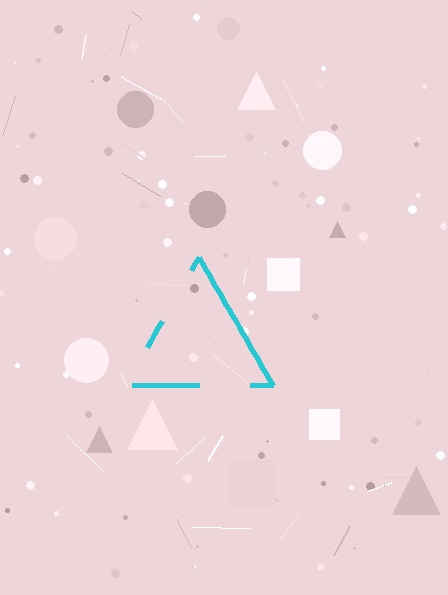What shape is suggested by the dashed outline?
The dashed outline suggests a triangle.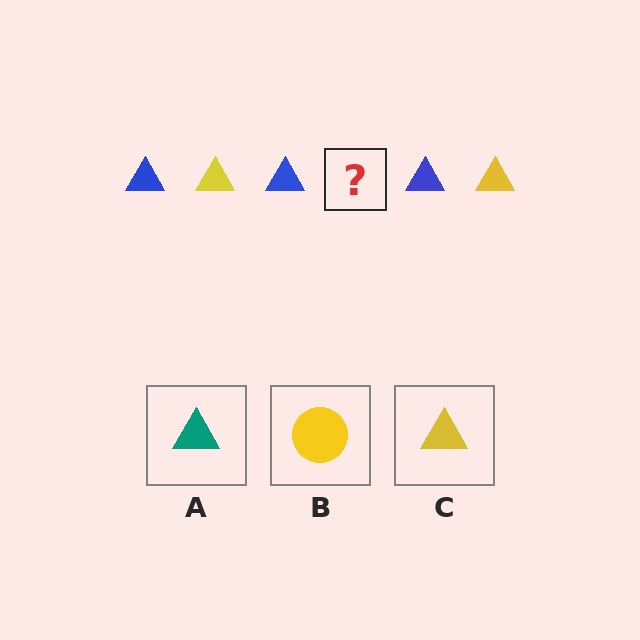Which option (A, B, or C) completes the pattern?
C.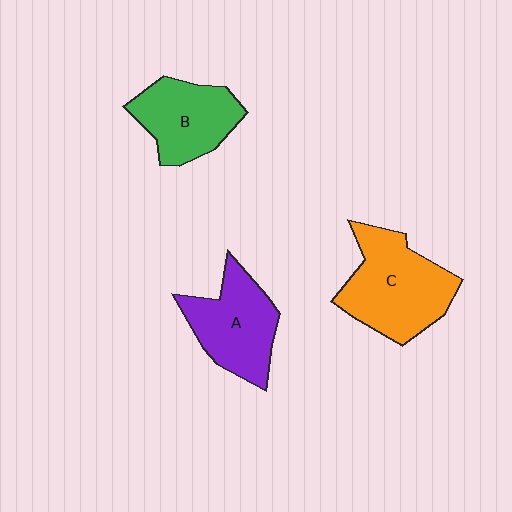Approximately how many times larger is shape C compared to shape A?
Approximately 1.2 times.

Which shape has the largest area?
Shape C (orange).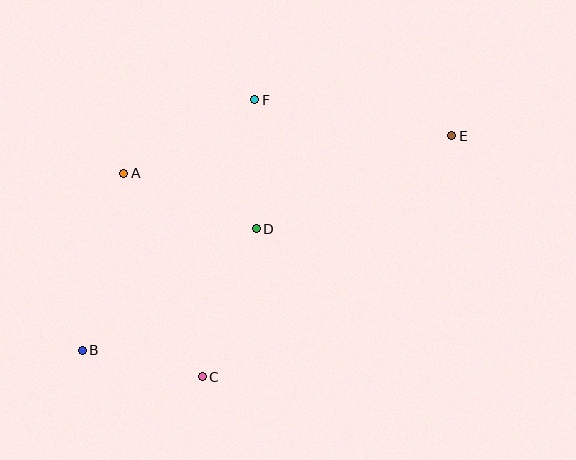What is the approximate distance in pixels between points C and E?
The distance between C and E is approximately 347 pixels.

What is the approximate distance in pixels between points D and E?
The distance between D and E is approximately 217 pixels.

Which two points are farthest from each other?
Points B and E are farthest from each other.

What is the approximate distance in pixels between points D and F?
The distance between D and F is approximately 129 pixels.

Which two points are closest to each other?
Points B and C are closest to each other.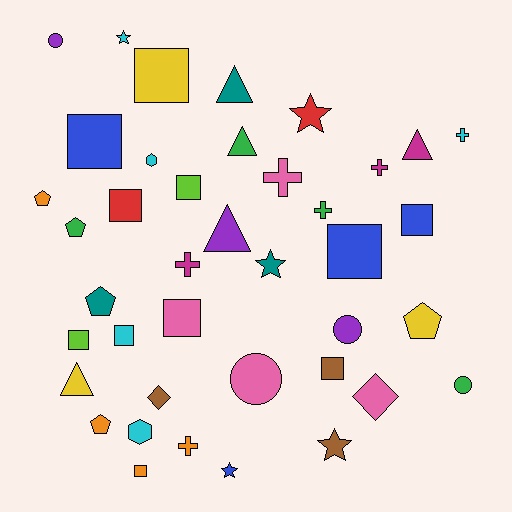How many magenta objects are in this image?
There are 3 magenta objects.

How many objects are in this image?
There are 40 objects.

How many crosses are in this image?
There are 6 crosses.